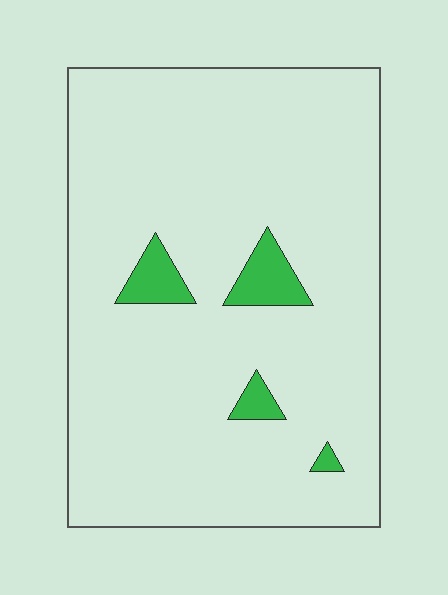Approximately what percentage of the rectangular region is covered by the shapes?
Approximately 5%.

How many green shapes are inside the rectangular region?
4.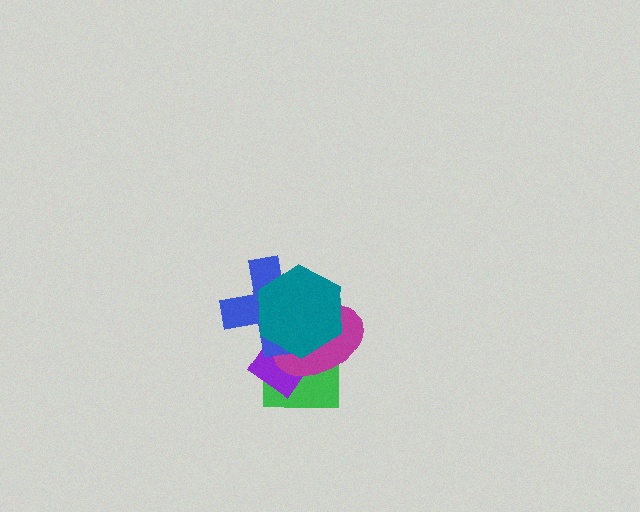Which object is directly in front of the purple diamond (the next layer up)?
The magenta ellipse is directly in front of the purple diamond.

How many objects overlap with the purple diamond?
4 objects overlap with the purple diamond.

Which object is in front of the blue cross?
The teal hexagon is in front of the blue cross.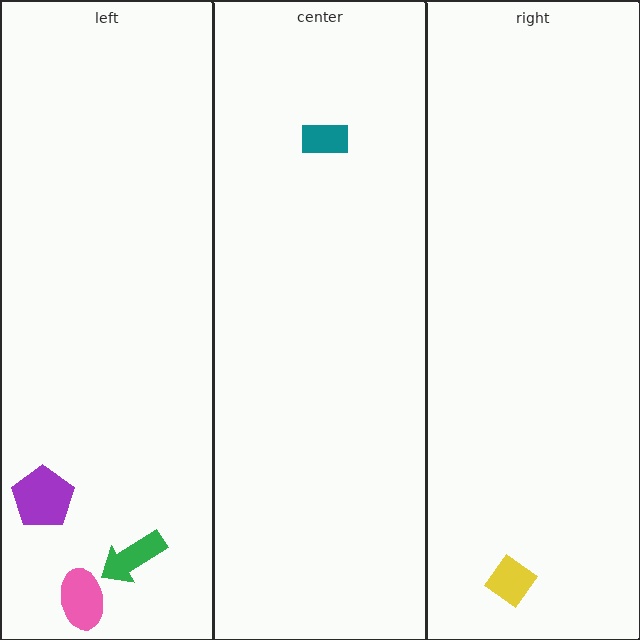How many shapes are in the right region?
1.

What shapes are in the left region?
The green arrow, the purple pentagon, the pink ellipse.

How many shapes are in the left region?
3.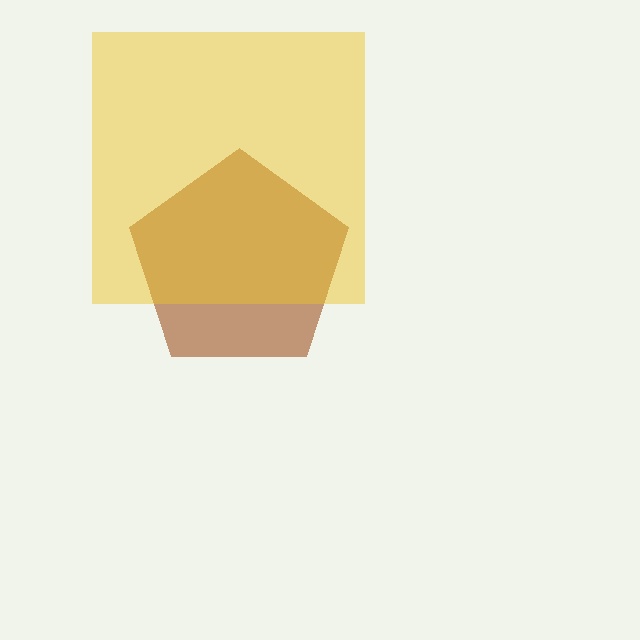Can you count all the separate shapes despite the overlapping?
Yes, there are 2 separate shapes.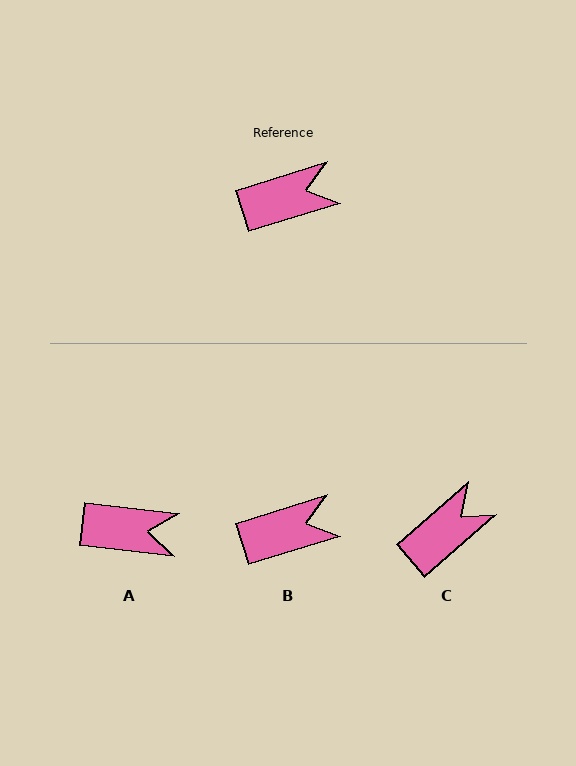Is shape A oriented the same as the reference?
No, it is off by about 24 degrees.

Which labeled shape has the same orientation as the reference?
B.